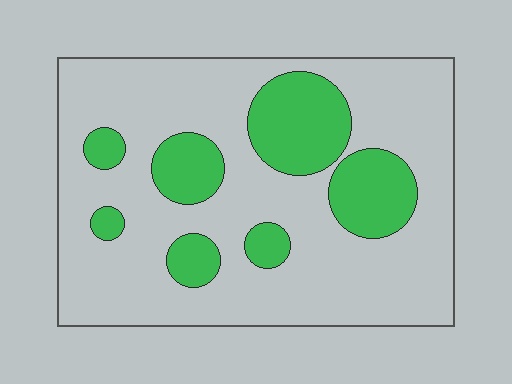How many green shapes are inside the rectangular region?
7.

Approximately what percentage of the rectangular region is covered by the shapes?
Approximately 25%.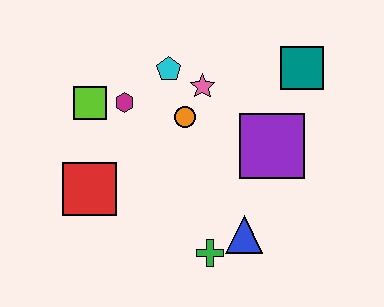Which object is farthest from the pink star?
The green cross is farthest from the pink star.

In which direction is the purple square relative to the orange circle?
The purple square is to the right of the orange circle.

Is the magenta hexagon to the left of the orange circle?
Yes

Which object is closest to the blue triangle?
The green cross is closest to the blue triangle.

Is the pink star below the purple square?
No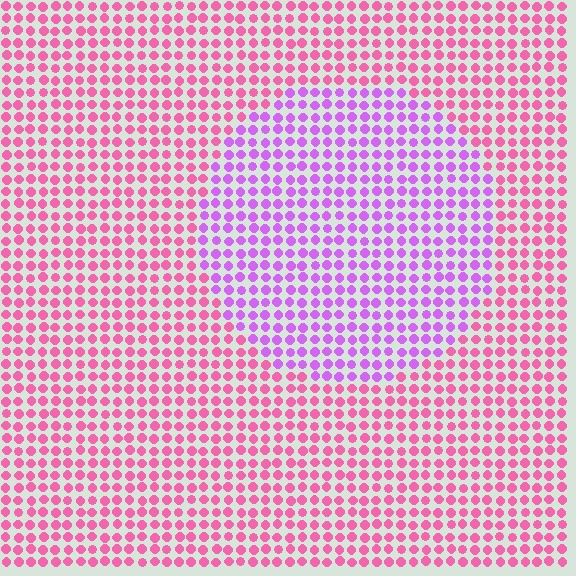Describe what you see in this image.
The image is filled with small pink elements in a uniform arrangement. A circle-shaped region is visible where the elements are tinted to a slightly different hue, forming a subtle color boundary.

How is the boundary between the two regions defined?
The boundary is defined purely by a slight shift in hue (about 43 degrees). Spacing, size, and orientation are identical on both sides.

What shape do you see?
I see a circle.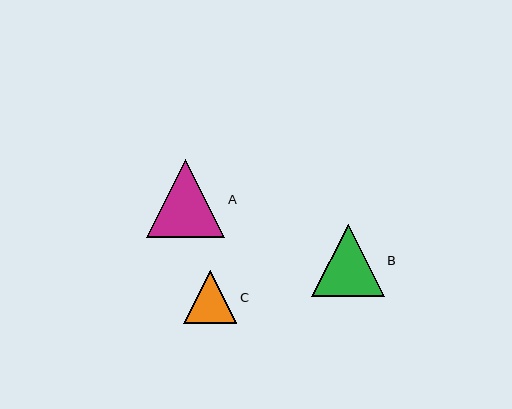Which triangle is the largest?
Triangle A is the largest with a size of approximately 78 pixels.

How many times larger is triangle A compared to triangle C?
Triangle A is approximately 1.5 times the size of triangle C.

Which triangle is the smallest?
Triangle C is the smallest with a size of approximately 53 pixels.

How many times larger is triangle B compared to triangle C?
Triangle B is approximately 1.4 times the size of triangle C.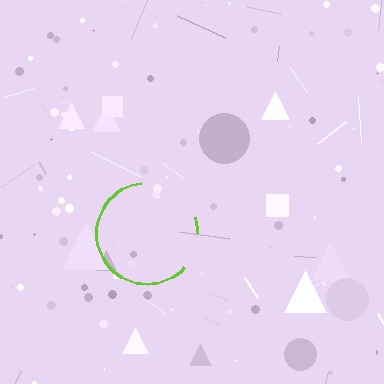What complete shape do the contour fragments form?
The contour fragments form a circle.